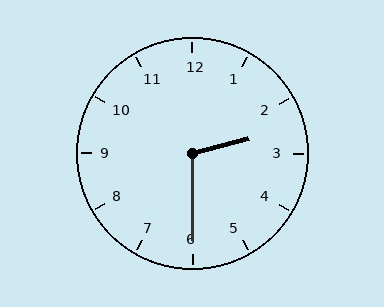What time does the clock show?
2:30.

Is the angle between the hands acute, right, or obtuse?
It is obtuse.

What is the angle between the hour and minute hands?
Approximately 105 degrees.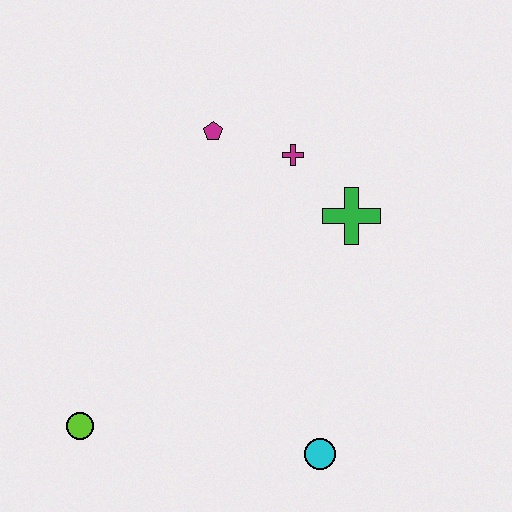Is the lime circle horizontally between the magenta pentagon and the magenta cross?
No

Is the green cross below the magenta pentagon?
Yes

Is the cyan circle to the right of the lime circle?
Yes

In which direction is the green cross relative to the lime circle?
The green cross is to the right of the lime circle.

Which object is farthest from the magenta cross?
The lime circle is farthest from the magenta cross.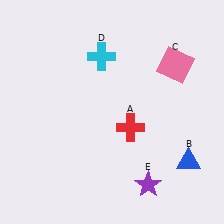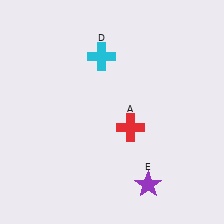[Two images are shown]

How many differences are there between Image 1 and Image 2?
There are 2 differences between the two images.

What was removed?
The pink square (C), the blue triangle (B) were removed in Image 2.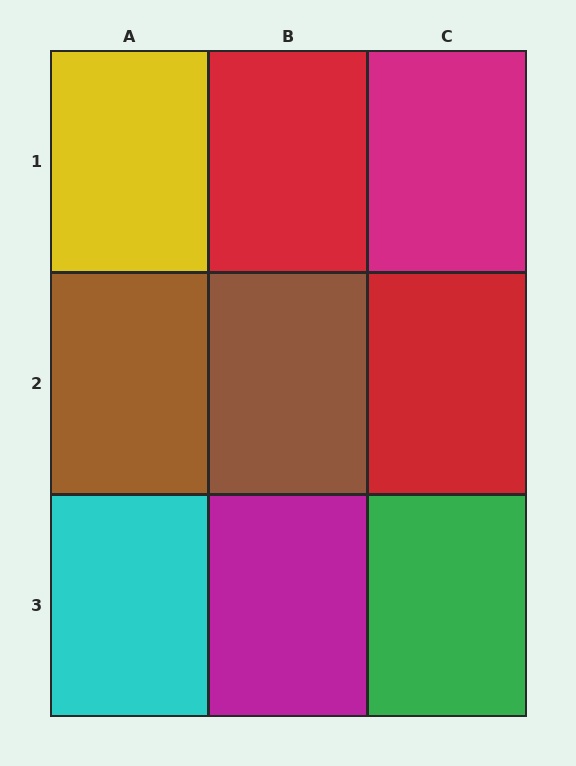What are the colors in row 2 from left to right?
Brown, brown, red.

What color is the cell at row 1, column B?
Red.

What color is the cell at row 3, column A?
Cyan.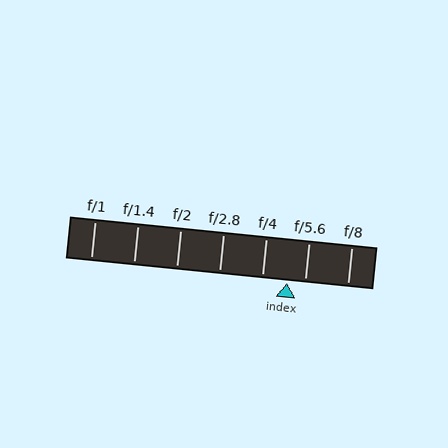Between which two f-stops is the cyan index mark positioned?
The index mark is between f/4 and f/5.6.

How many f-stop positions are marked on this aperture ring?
There are 7 f-stop positions marked.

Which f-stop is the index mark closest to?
The index mark is closest to f/5.6.